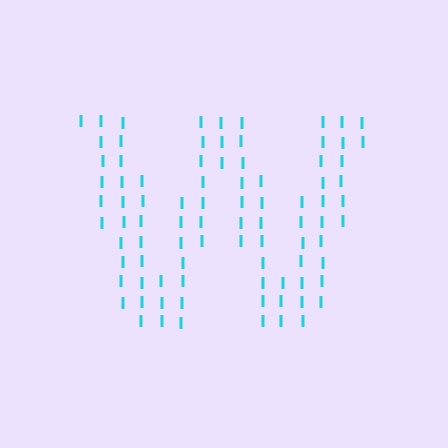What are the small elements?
The small elements are letter I's.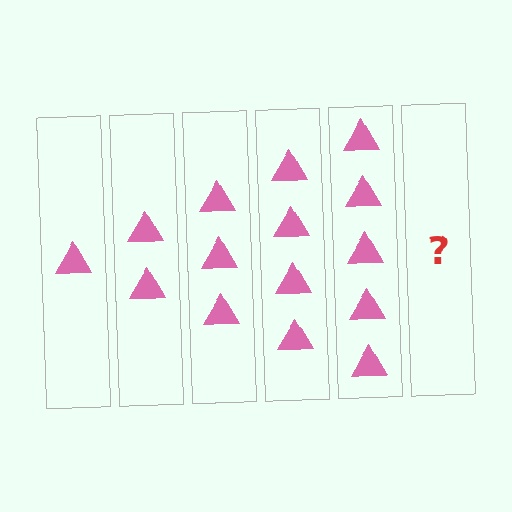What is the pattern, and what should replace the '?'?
The pattern is that each step adds one more triangle. The '?' should be 6 triangles.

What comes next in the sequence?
The next element should be 6 triangles.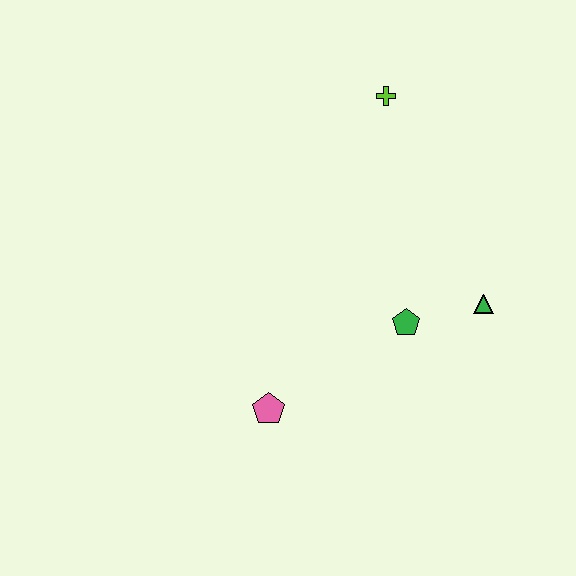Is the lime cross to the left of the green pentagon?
Yes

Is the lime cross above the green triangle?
Yes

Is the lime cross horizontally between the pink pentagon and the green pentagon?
Yes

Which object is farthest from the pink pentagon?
The lime cross is farthest from the pink pentagon.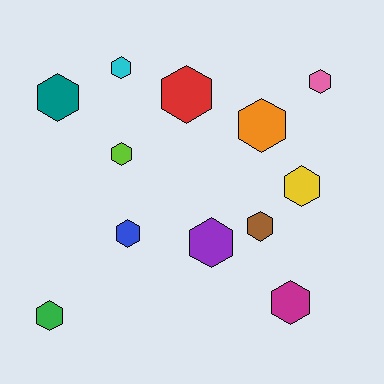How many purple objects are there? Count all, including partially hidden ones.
There is 1 purple object.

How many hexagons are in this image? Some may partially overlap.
There are 12 hexagons.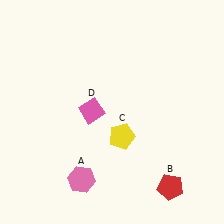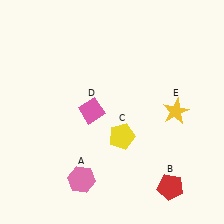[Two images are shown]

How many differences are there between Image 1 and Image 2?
There is 1 difference between the two images.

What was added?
A yellow star (E) was added in Image 2.